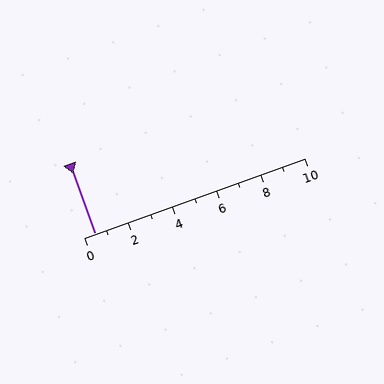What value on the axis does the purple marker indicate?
The marker indicates approximately 0.5.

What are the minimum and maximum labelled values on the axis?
The axis runs from 0 to 10.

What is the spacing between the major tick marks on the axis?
The major ticks are spaced 2 apart.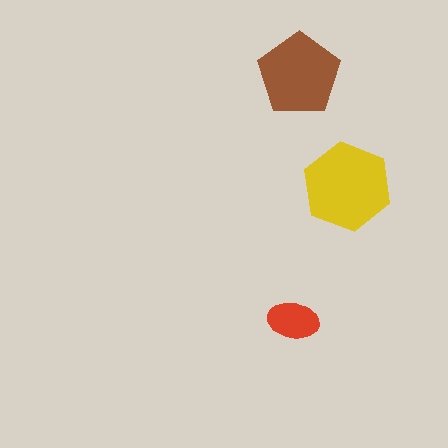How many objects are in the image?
There are 3 objects in the image.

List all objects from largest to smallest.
The yellow hexagon, the brown pentagon, the red ellipse.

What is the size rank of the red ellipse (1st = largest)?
3rd.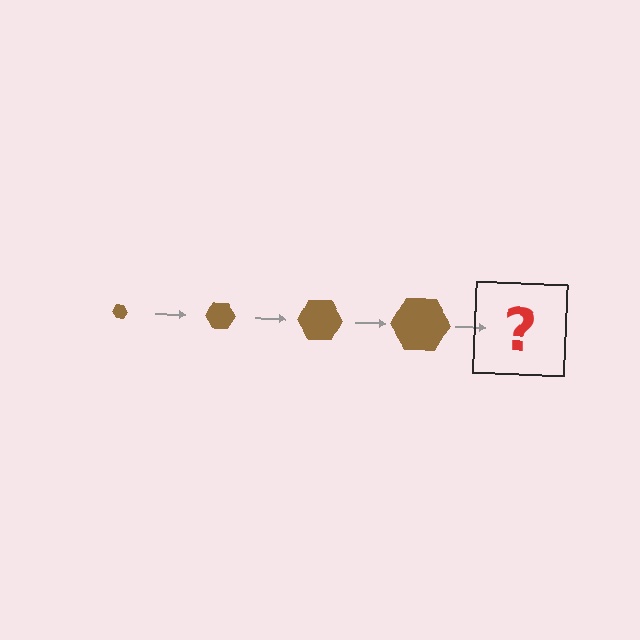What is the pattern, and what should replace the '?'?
The pattern is that the hexagon gets progressively larger each step. The '?' should be a brown hexagon, larger than the previous one.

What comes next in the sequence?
The next element should be a brown hexagon, larger than the previous one.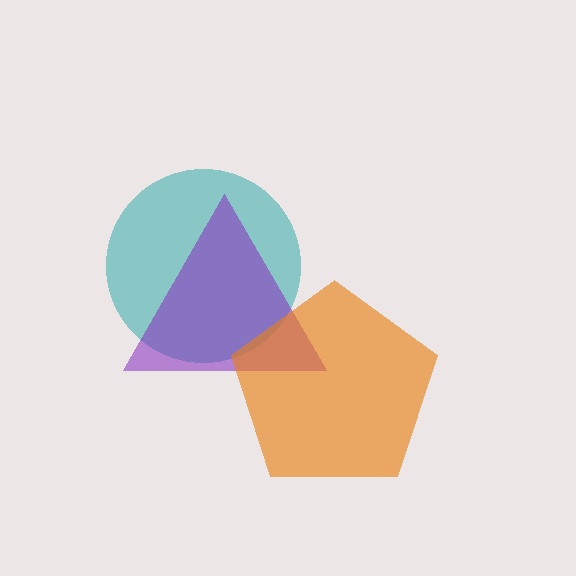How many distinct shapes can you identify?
There are 3 distinct shapes: a teal circle, a purple triangle, an orange pentagon.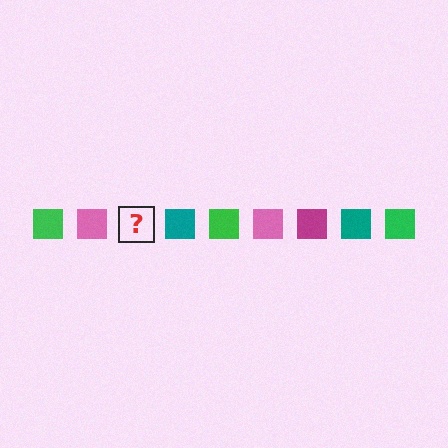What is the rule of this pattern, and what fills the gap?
The rule is that the pattern cycles through green, pink, magenta, teal squares. The gap should be filled with a magenta square.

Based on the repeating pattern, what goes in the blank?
The blank should be a magenta square.